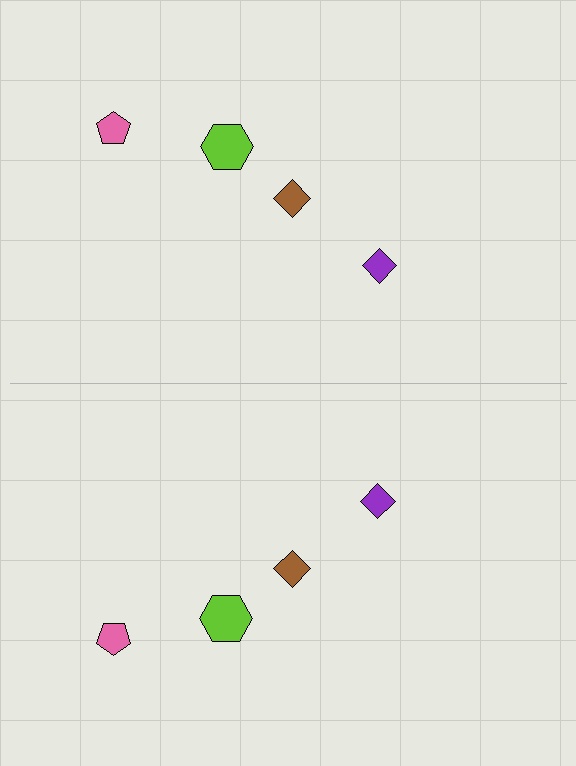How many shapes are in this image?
There are 8 shapes in this image.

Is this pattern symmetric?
Yes, this pattern has bilateral (reflection) symmetry.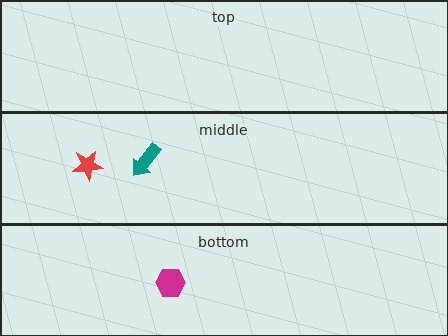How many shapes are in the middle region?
2.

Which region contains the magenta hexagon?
The bottom region.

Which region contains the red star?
The middle region.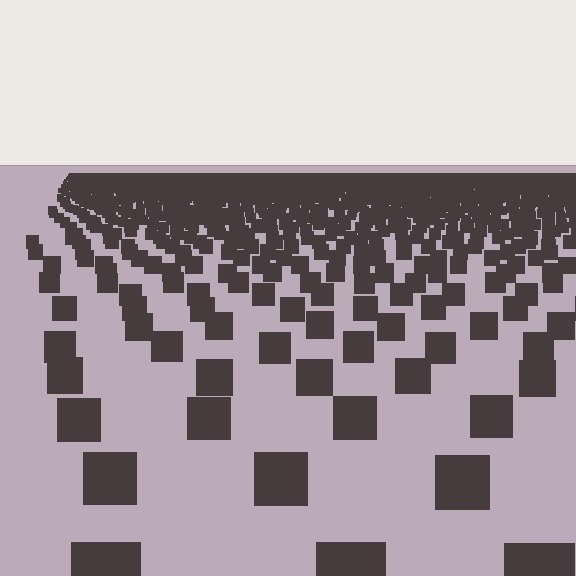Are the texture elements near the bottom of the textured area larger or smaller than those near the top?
Larger. Near the bottom, elements are closer to the viewer and appear at a bigger on-screen size.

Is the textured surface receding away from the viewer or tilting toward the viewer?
The surface is receding away from the viewer. Texture elements get smaller and denser toward the top.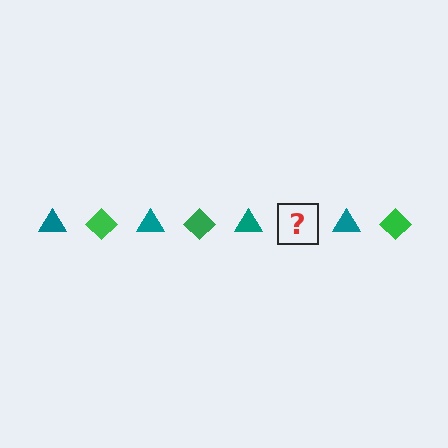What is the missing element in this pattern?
The missing element is a green diamond.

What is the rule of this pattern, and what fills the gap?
The rule is that the pattern alternates between teal triangle and green diamond. The gap should be filled with a green diamond.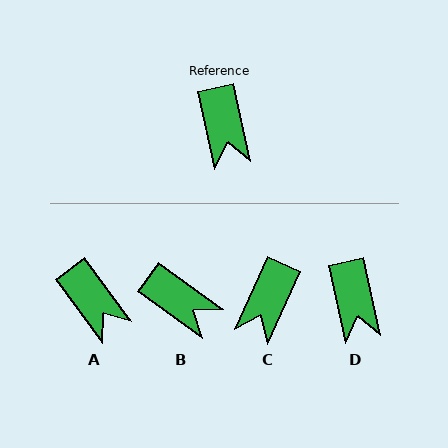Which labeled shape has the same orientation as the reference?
D.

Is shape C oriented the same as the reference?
No, it is off by about 37 degrees.